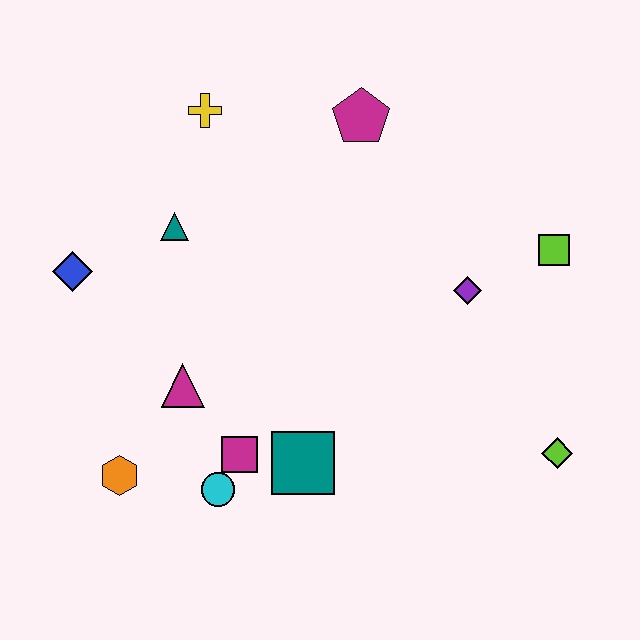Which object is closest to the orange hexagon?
The cyan circle is closest to the orange hexagon.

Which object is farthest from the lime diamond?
The blue diamond is farthest from the lime diamond.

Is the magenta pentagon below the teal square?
No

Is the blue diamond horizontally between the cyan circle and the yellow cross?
No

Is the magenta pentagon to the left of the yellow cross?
No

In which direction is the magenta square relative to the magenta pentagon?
The magenta square is below the magenta pentagon.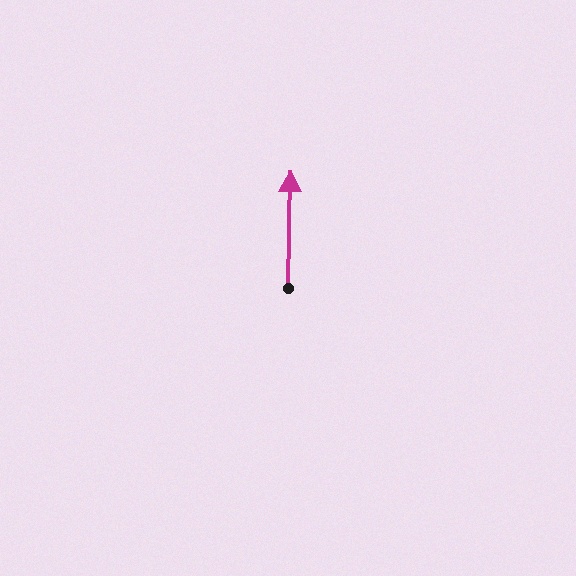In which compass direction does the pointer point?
North.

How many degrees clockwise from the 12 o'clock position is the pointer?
Approximately 1 degrees.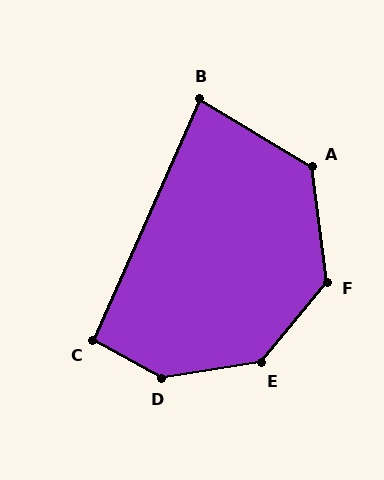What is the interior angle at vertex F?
Approximately 134 degrees (obtuse).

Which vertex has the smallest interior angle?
B, at approximately 83 degrees.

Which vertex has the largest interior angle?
D, at approximately 143 degrees.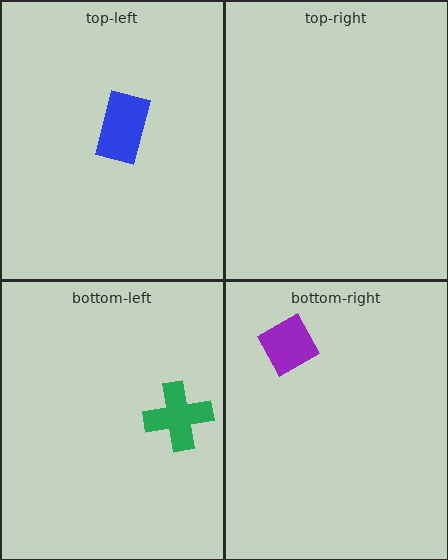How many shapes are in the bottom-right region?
1.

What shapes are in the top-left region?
The blue rectangle.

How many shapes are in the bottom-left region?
1.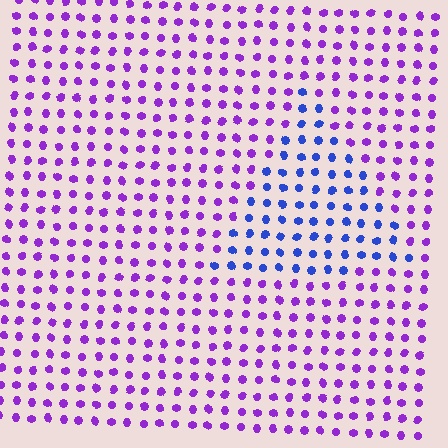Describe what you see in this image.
The image is filled with small purple elements in a uniform arrangement. A triangle-shaped region is visible where the elements are tinted to a slightly different hue, forming a subtle color boundary.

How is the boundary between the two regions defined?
The boundary is defined purely by a slight shift in hue (about 49 degrees). Spacing, size, and orientation are identical on both sides.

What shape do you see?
I see a triangle.